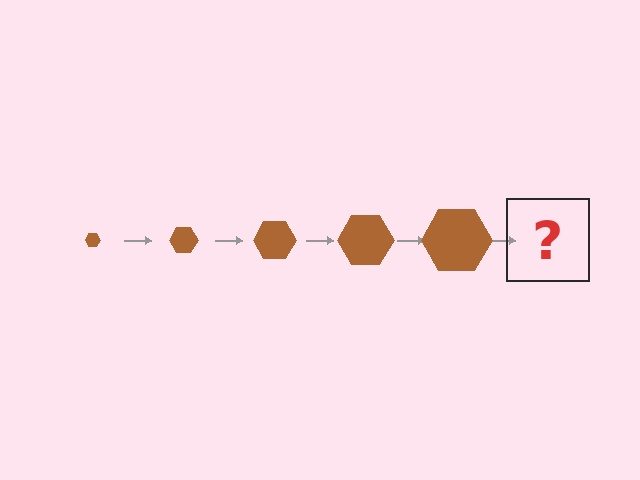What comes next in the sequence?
The next element should be a brown hexagon, larger than the previous one.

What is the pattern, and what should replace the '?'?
The pattern is that the hexagon gets progressively larger each step. The '?' should be a brown hexagon, larger than the previous one.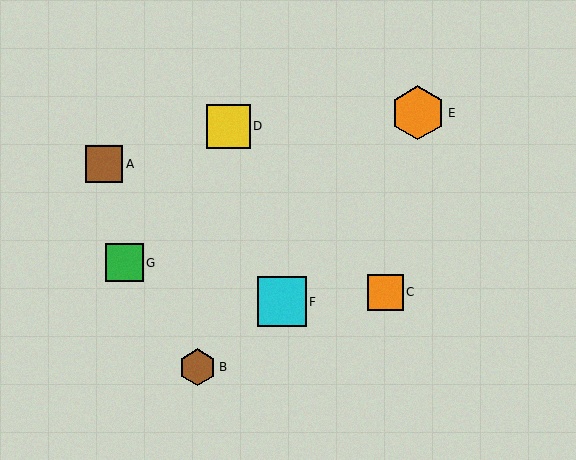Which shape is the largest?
The orange hexagon (labeled E) is the largest.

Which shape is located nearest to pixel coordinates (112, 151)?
The brown square (labeled A) at (104, 164) is nearest to that location.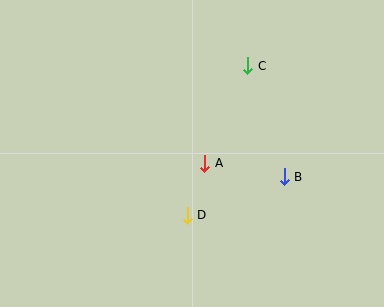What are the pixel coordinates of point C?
Point C is at (248, 66).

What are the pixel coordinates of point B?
Point B is at (284, 177).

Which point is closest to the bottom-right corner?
Point B is closest to the bottom-right corner.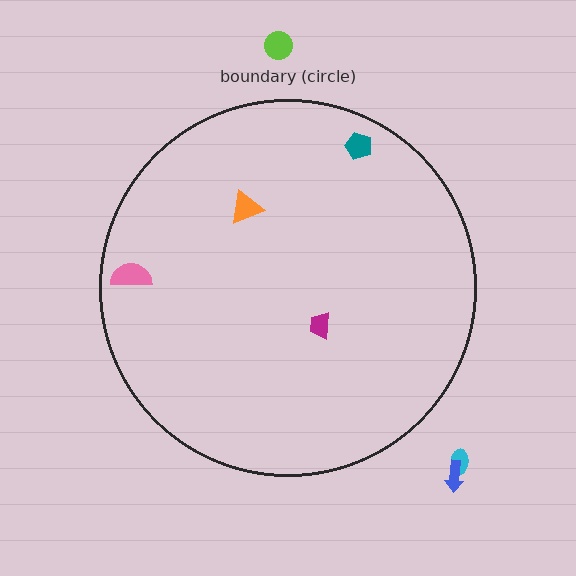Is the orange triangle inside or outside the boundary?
Inside.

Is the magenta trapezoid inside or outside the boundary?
Inside.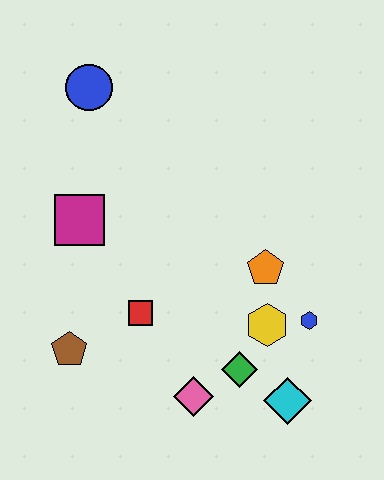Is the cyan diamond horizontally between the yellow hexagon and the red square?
No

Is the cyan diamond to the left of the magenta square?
No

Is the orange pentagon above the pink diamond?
Yes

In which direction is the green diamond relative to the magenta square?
The green diamond is to the right of the magenta square.